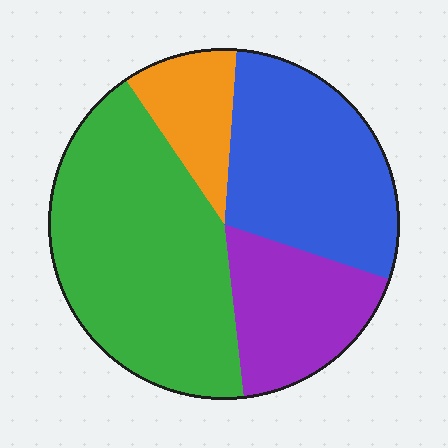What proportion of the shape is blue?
Blue covers about 30% of the shape.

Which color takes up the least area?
Orange, at roughly 10%.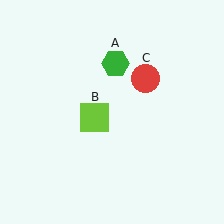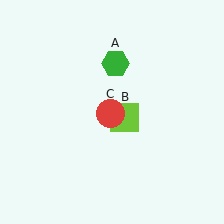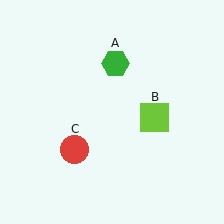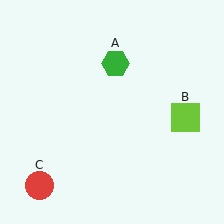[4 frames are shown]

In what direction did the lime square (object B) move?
The lime square (object B) moved right.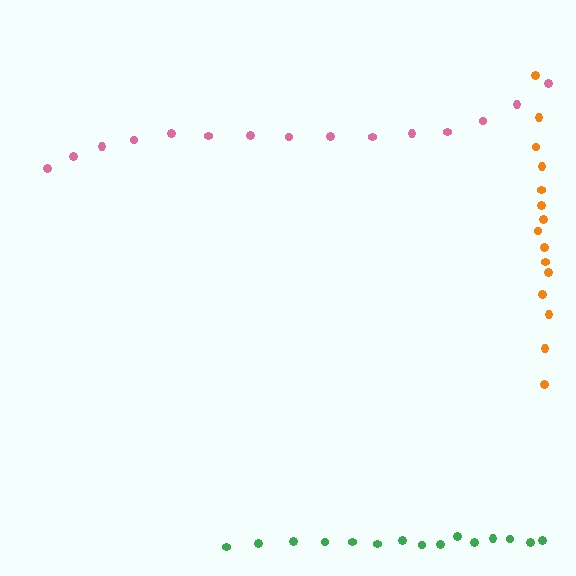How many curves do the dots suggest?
There are 3 distinct paths.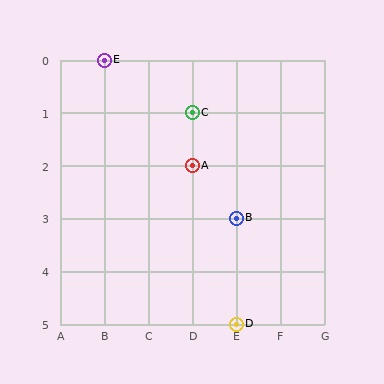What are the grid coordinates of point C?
Point C is at grid coordinates (D, 1).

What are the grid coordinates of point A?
Point A is at grid coordinates (D, 2).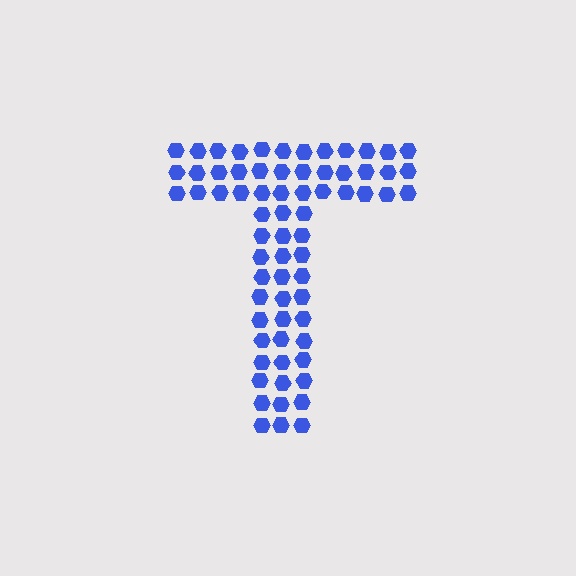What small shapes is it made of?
It is made of small hexagons.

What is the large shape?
The large shape is the letter T.